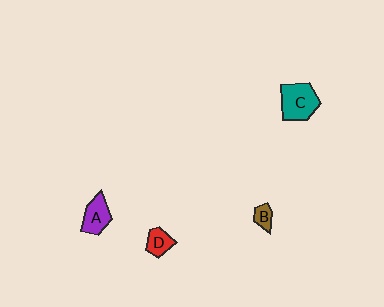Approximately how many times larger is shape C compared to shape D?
Approximately 2.0 times.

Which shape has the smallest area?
Shape B (brown).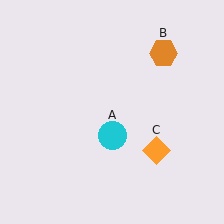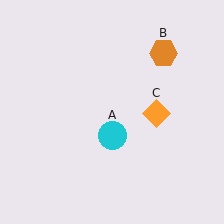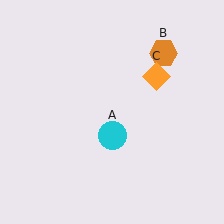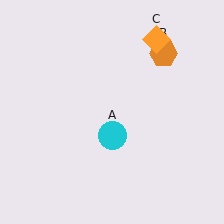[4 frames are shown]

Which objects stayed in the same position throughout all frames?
Cyan circle (object A) and orange hexagon (object B) remained stationary.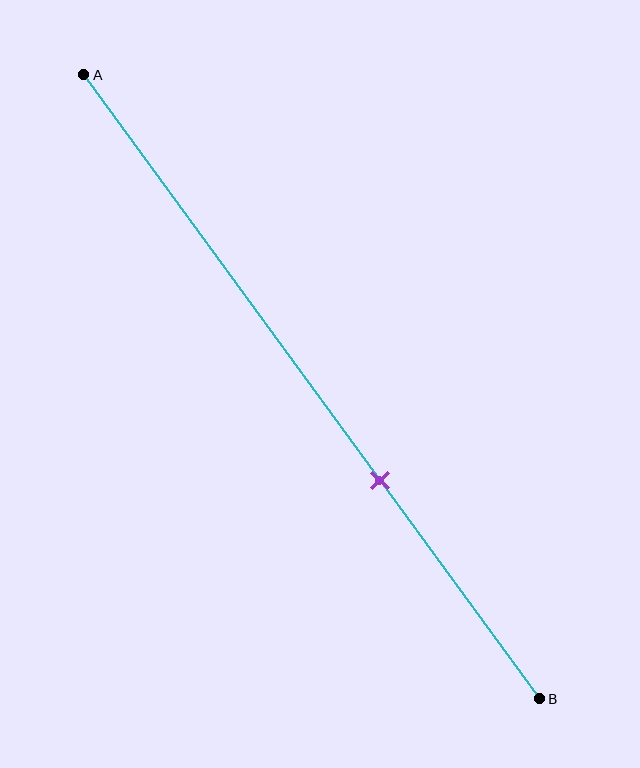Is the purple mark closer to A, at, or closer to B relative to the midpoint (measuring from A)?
The purple mark is closer to point B than the midpoint of segment AB.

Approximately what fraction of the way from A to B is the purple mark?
The purple mark is approximately 65% of the way from A to B.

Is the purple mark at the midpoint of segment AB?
No, the mark is at about 65% from A, not at the 50% midpoint.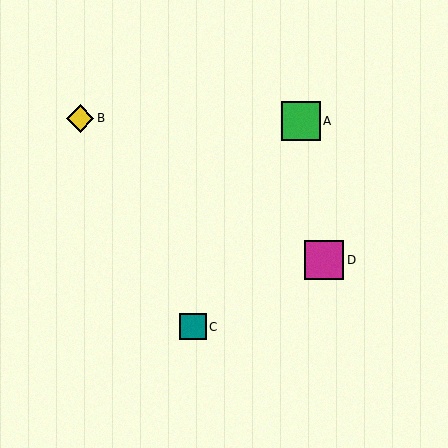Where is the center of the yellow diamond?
The center of the yellow diamond is at (80, 118).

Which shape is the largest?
The magenta square (labeled D) is the largest.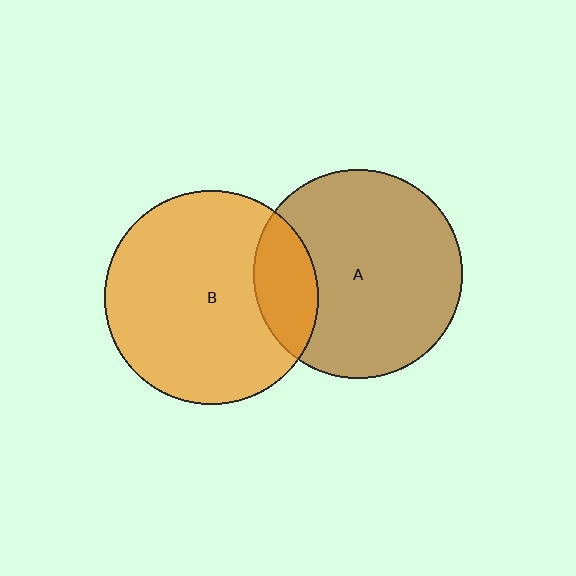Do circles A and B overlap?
Yes.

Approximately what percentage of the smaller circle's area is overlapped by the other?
Approximately 20%.